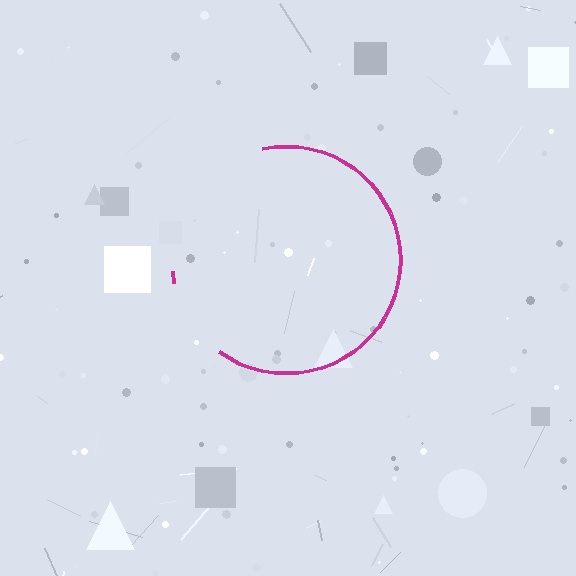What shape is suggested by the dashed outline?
The dashed outline suggests a circle.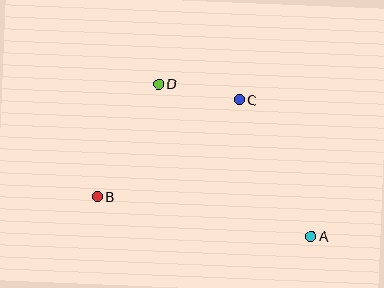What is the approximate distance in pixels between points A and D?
The distance between A and D is approximately 216 pixels.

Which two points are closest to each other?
Points C and D are closest to each other.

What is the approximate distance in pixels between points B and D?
The distance between B and D is approximately 128 pixels.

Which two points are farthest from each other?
Points A and B are farthest from each other.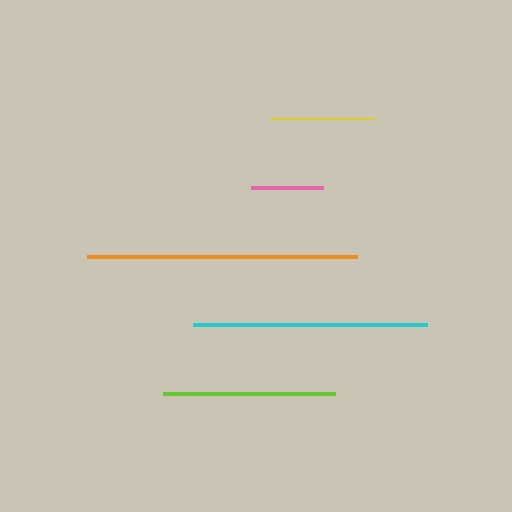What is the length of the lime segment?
The lime segment is approximately 172 pixels long.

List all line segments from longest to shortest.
From longest to shortest: orange, cyan, lime, yellow, pink.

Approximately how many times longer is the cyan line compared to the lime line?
The cyan line is approximately 1.4 times the length of the lime line.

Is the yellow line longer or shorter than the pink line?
The yellow line is longer than the pink line.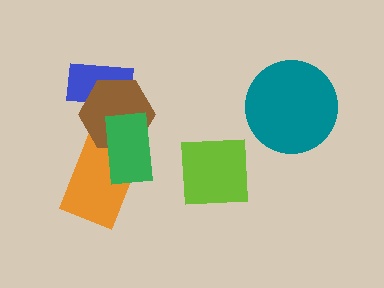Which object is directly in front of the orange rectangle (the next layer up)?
The brown hexagon is directly in front of the orange rectangle.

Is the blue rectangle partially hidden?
Yes, it is partially covered by another shape.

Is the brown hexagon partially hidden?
Yes, it is partially covered by another shape.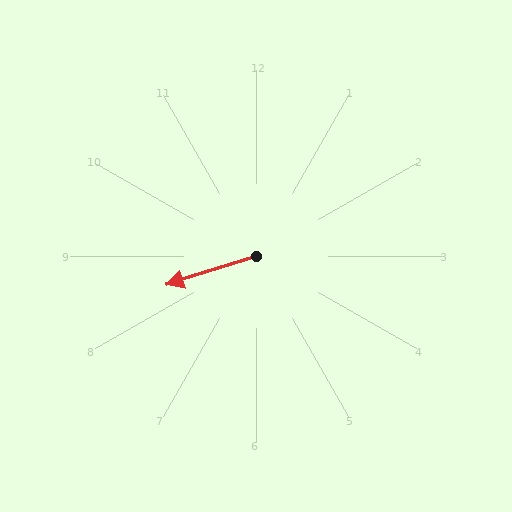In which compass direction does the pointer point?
West.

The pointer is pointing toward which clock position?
Roughly 8 o'clock.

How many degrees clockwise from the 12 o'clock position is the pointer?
Approximately 252 degrees.